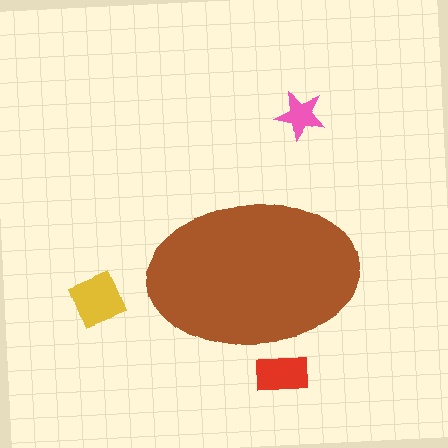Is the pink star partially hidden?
No, the pink star is fully visible.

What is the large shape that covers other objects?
A brown ellipse.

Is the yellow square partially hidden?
No, the yellow square is fully visible.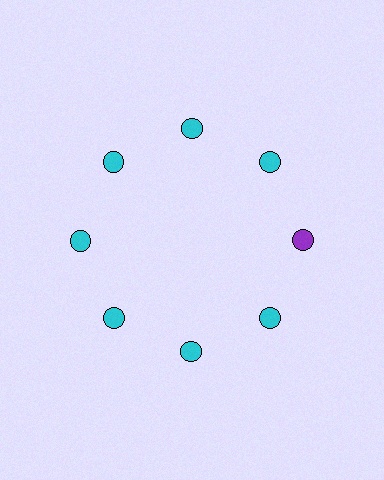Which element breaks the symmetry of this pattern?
The purple circle at roughly the 3 o'clock position breaks the symmetry. All other shapes are cyan circles.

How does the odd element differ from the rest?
It has a different color: purple instead of cyan.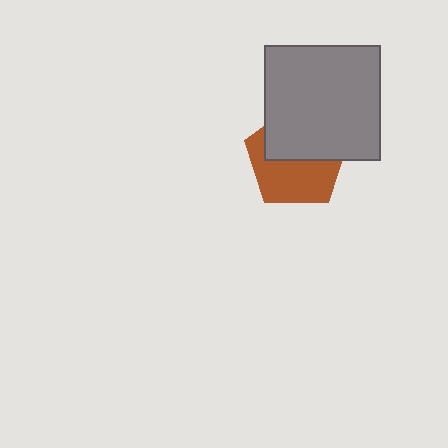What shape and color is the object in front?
The object in front is a gray square.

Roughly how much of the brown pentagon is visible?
About half of it is visible (roughly 51%).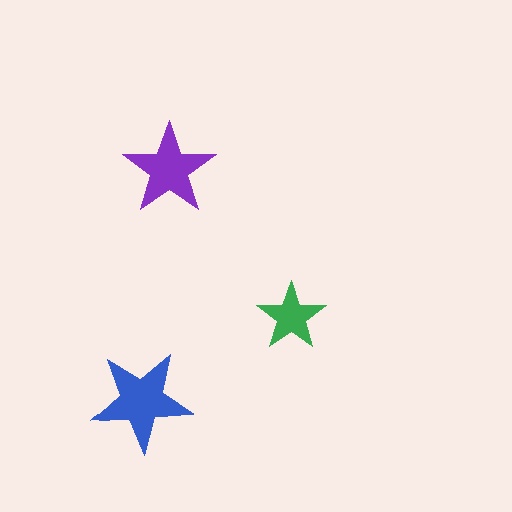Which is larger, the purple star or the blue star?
The blue one.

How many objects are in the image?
There are 3 objects in the image.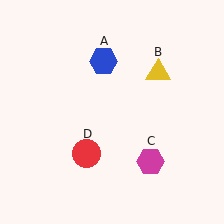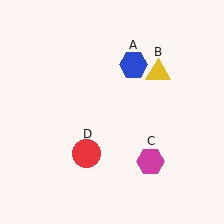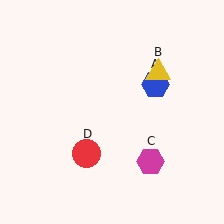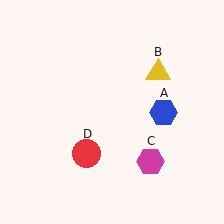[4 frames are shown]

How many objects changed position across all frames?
1 object changed position: blue hexagon (object A).